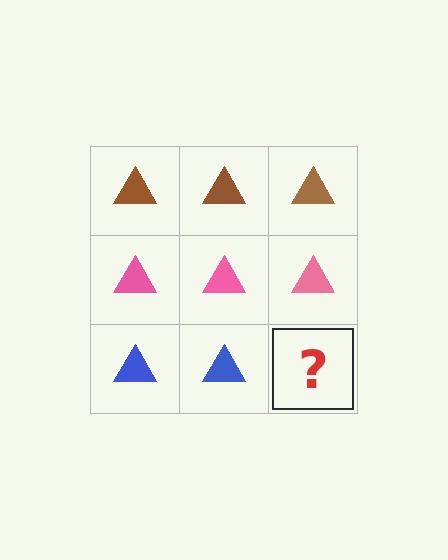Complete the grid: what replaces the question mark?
The question mark should be replaced with a blue triangle.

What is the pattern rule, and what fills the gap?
The rule is that each row has a consistent color. The gap should be filled with a blue triangle.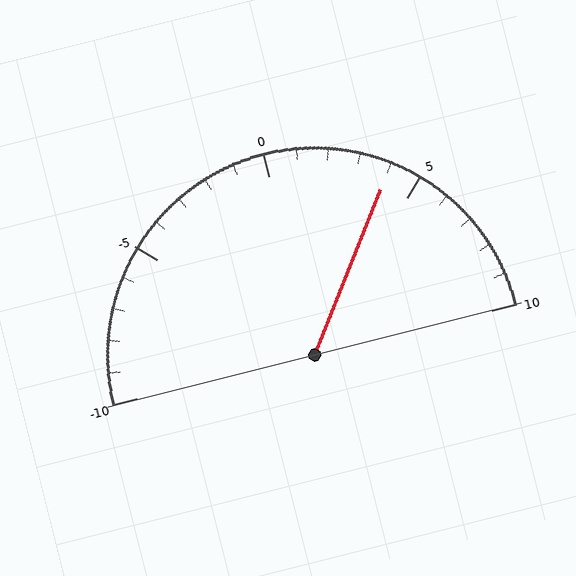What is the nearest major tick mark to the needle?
The nearest major tick mark is 5.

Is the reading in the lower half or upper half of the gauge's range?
The reading is in the upper half of the range (-10 to 10).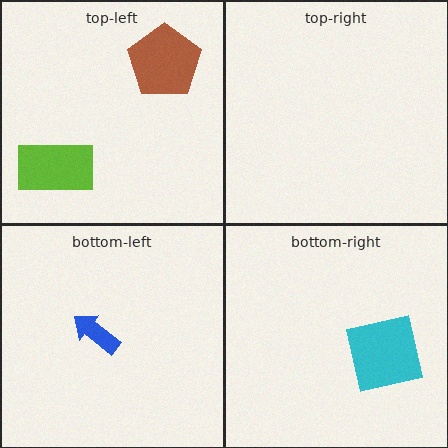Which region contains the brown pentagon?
The top-left region.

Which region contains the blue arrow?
The bottom-left region.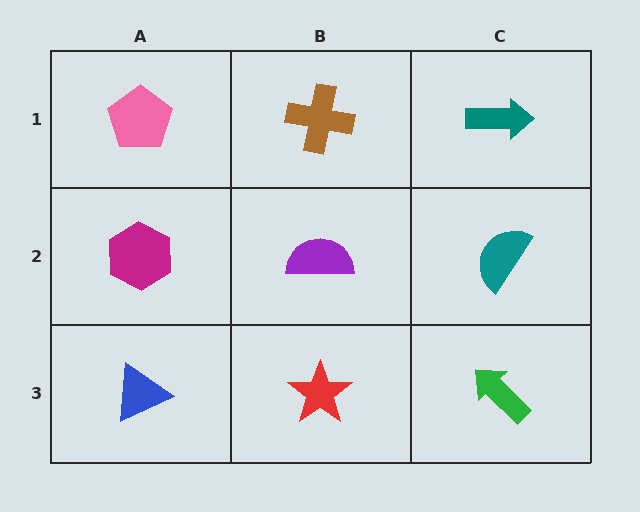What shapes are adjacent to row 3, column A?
A magenta hexagon (row 2, column A), a red star (row 3, column B).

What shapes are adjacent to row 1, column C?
A teal semicircle (row 2, column C), a brown cross (row 1, column B).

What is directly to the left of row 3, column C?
A red star.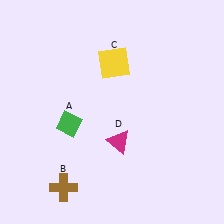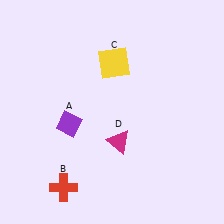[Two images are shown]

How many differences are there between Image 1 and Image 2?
There are 2 differences between the two images.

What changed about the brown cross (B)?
In Image 1, B is brown. In Image 2, it changed to red.